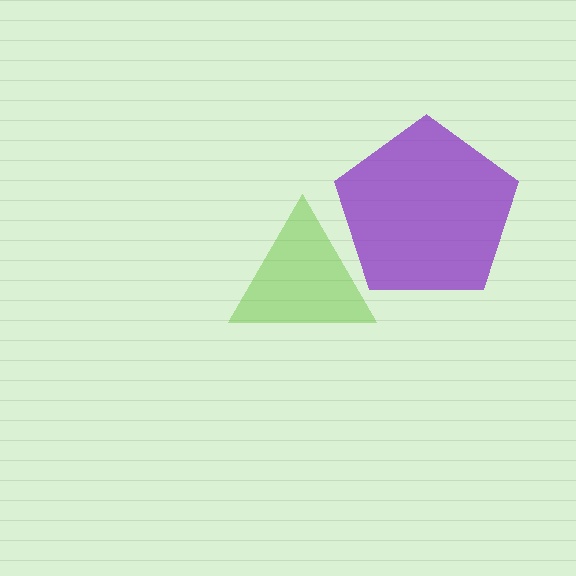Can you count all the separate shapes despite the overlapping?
Yes, there are 2 separate shapes.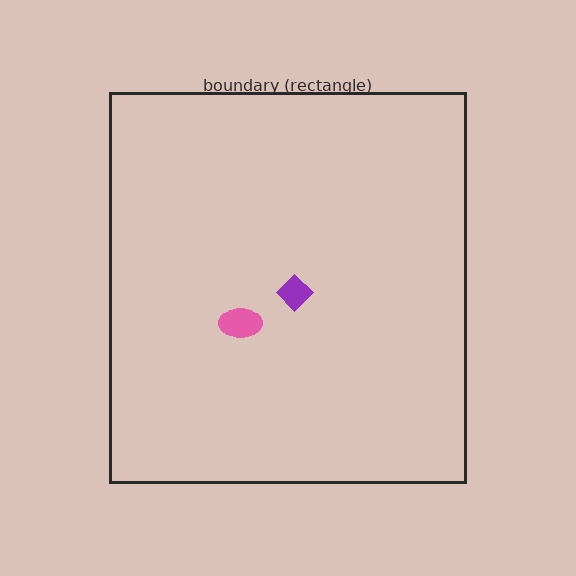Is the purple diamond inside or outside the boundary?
Inside.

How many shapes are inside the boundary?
2 inside, 0 outside.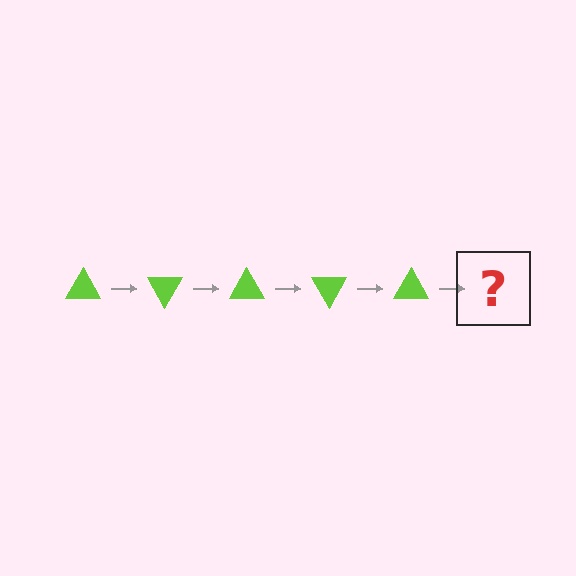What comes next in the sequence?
The next element should be a lime triangle rotated 300 degrees.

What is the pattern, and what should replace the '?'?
The pattern is that the triangle rotates 60 degrees each step. The '?' should be a lime triangle rotated 300 degrees.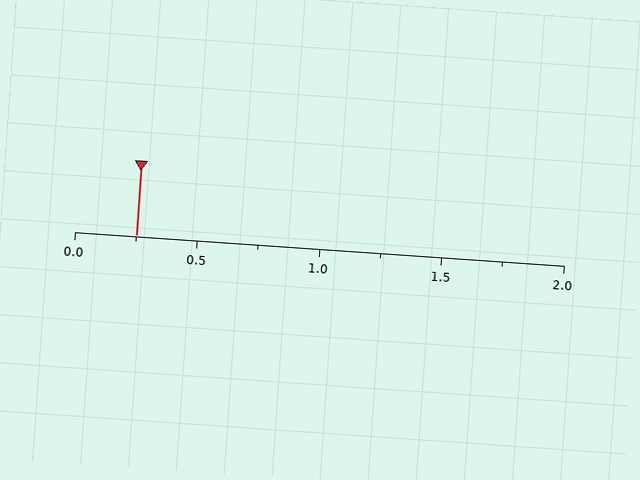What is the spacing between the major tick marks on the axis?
The major ticks are spaced 0.5 apart.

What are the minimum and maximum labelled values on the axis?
The axis runs from 0.0 to 2.0.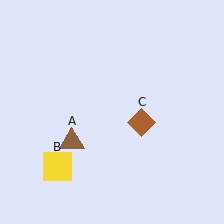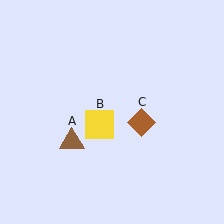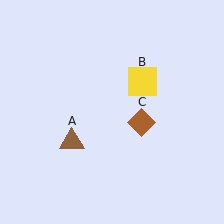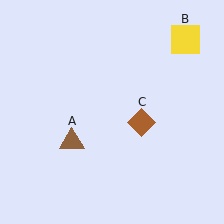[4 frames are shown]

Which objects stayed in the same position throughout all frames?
Brown triangle (object A) and brown diamond (object C) remained stationary.